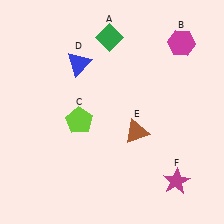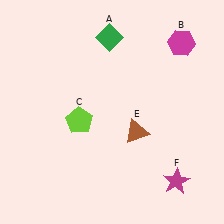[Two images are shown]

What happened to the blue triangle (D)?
The blue triangle (D) was removed in Image 2. It was in the top-left area of Image 1.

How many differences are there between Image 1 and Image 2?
There is 1 difference between the two images.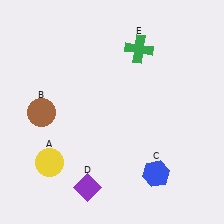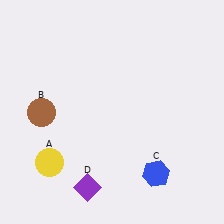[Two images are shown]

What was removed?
The green cross (E) was removed in Image 2.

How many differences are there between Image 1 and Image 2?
There is 1 difference between the two images.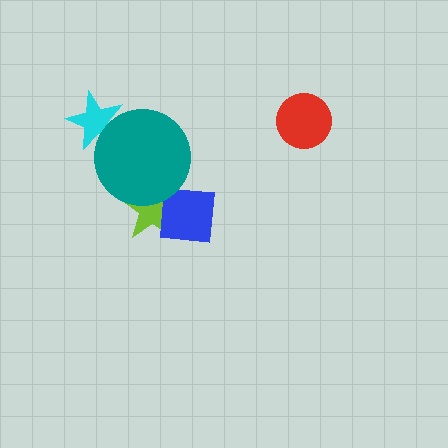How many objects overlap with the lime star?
2 objects overlap with the lime star.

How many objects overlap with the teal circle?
3 objects overlap with the teal circle.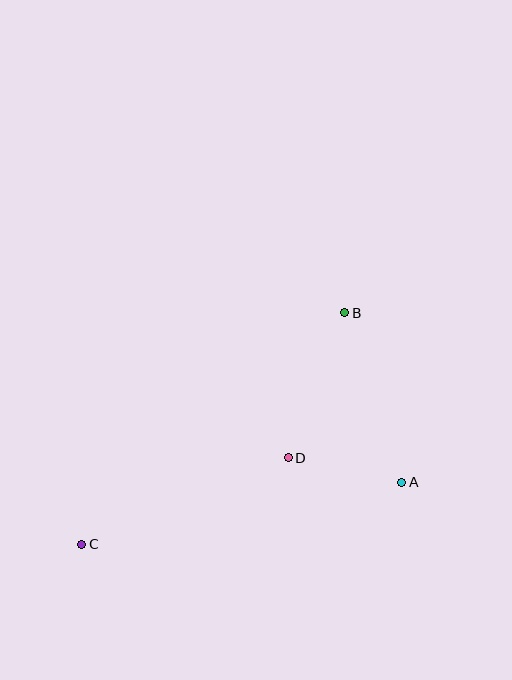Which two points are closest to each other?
Points A and D are closest to each other.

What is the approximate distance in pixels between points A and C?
The distance between A and C is approximately 326 pixels.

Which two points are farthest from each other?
Points B and C are farthest from each other.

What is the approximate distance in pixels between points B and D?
The distance between B and D is approximately 156 pixels.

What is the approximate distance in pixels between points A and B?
The distance between A and B is approximately 179 pixels.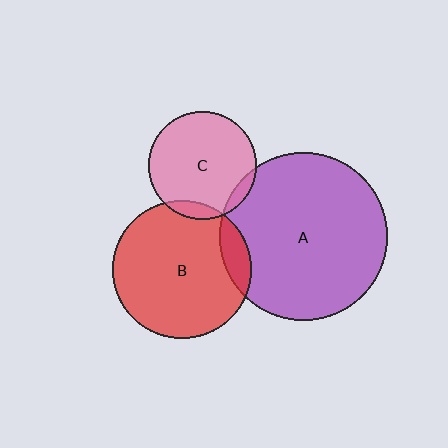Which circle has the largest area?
Circle A (purple).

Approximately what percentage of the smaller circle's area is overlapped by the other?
Approximately 10%.